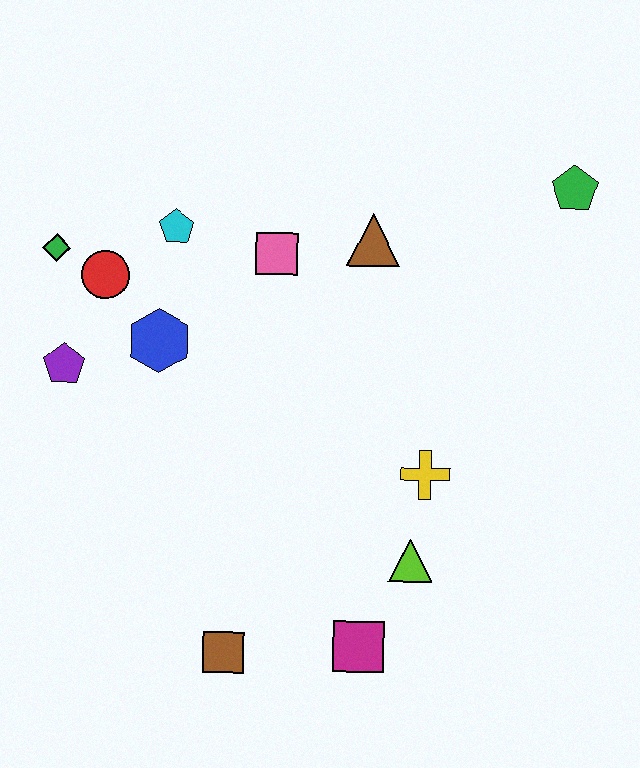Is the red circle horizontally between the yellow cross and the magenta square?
No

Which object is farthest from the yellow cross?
The green diamond is farthest from the yellow cross.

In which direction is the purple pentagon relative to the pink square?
The purple pentagon is to the left of the pink square.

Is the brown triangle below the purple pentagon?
No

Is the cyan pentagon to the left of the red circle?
No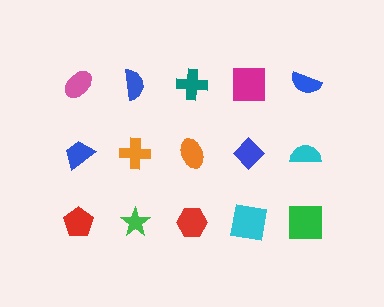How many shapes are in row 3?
5 shapes.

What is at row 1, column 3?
A teal cross.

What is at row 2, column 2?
An orange cross.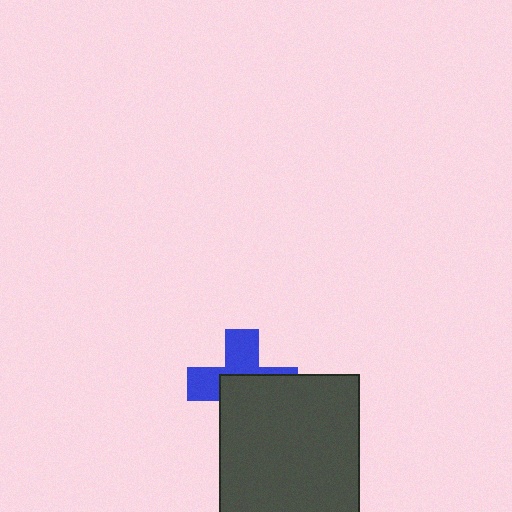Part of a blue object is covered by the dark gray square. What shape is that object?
It is a cross.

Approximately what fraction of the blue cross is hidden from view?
Roughly 55% of the blue cross is hidden behind the dark gray square.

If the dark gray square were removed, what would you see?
You would see the complete blue cross.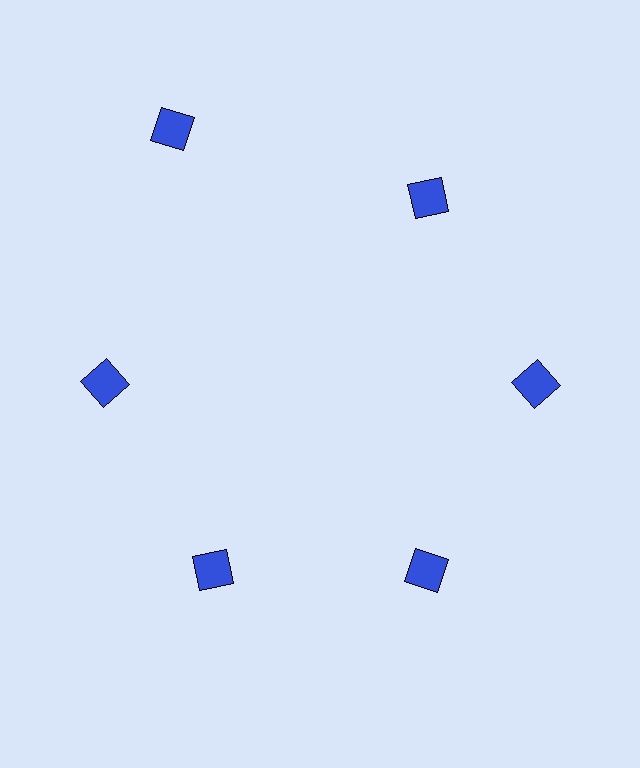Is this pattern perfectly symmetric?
No. The 6 blue diamonds are arranged in a ring, but one element near the 11 o'clock position is pushed outward from the center, breaking the 6-fold rotational symmetry.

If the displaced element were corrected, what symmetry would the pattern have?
It would have 6-fold rotational symmetry — the pattern would map onto itself every 60 degrees.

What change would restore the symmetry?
The symmetry would be restored by moving it inward, back onto the ring so that all 6 diamonds sit at equal angles and equal distance from the center.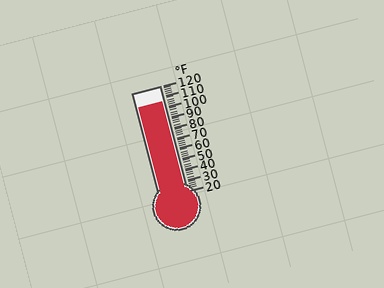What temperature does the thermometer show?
The thermometer shows approximately 106°F.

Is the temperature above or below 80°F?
The temperature is above 80°F.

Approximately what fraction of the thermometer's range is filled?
The thermometer is filled to approximately 85% of its range.